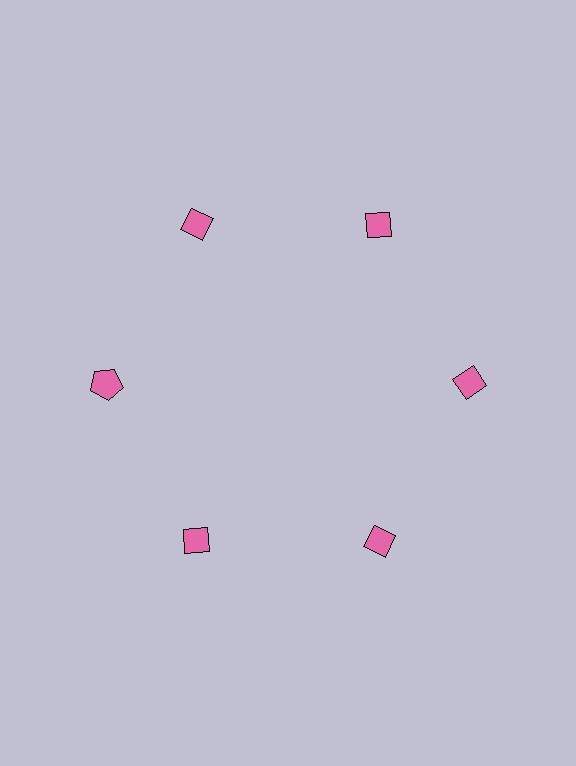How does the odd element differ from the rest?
It has a different shape: pentagon instead of diamond.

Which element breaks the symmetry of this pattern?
The pink pentagon at roughly the 9 o'clock position breaks the symmetry. All other shapes are pink diamonds.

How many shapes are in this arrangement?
There are 6 shapes arranged in a ring pattern.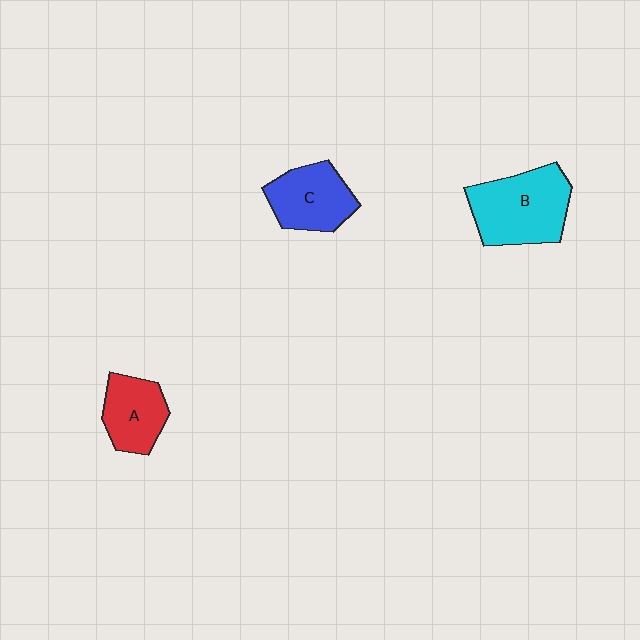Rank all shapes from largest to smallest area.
From largest to smallest: B (cyan), C (blue), A (red).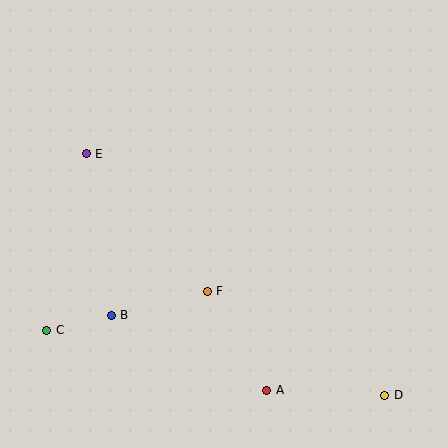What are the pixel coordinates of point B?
Point B is at (111, 315).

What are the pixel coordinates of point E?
Point E is at (86, 154).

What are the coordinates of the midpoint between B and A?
The midpoint between B and A is at (189, 353).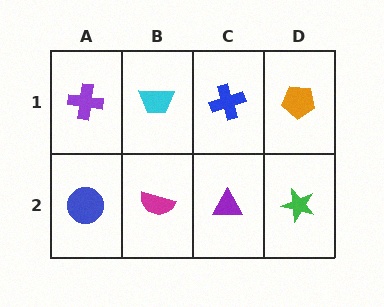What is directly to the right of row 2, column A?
A magenta semicircle.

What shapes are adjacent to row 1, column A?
A blue circle (row 2, column A), a cyan trapezoid (row 1, column B).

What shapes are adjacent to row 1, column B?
A magenta semicircle (row 2, column B), a purple cross (row 1, column A), a blue cross (row 1, column C).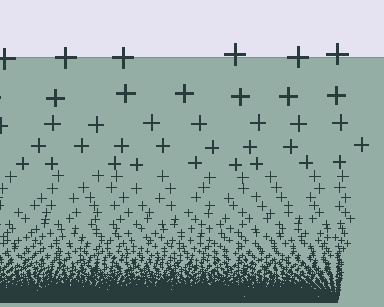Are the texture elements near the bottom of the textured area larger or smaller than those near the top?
Smaller. The gradient is inverted — elements near the bottom are smaller and denser.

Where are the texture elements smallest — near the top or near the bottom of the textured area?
Near the bottom.